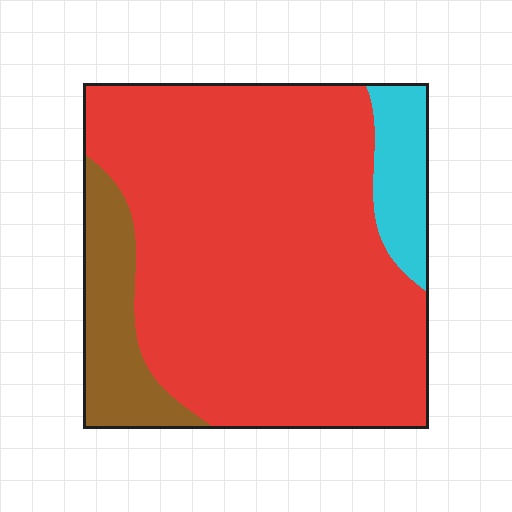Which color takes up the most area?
Red, at roughly 80%.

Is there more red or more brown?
Red.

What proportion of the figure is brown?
Brown takes up less than a sixth of the figure.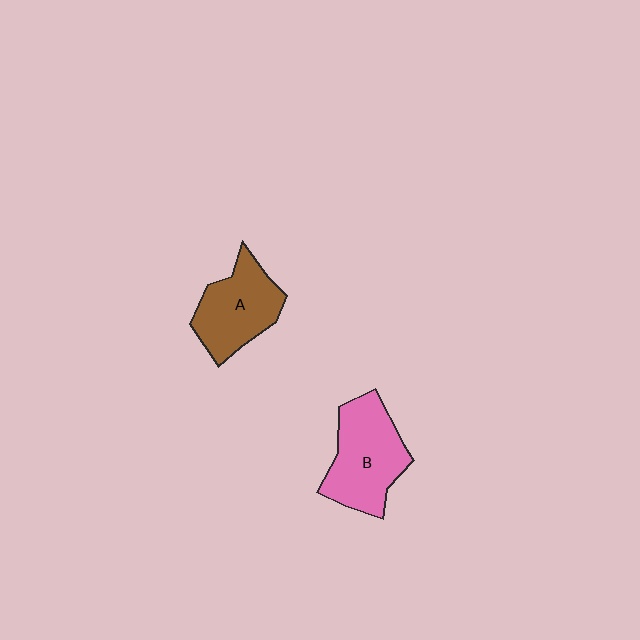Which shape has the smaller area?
Shape A (brown).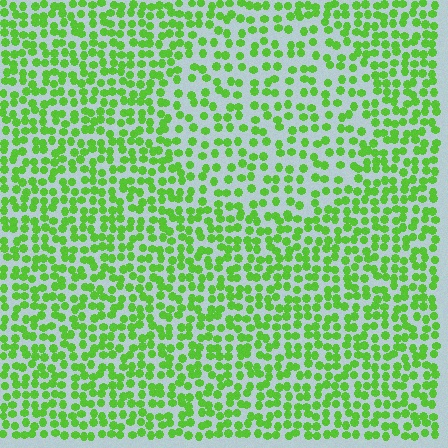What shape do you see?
I see a circle.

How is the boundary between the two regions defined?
The boundary is defined by a change in element density (approximately 1.6x ratio). All elements are the same color, size, and shape.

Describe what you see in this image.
The image contains small lime elements arranged at two different densities. A circle-shaped region is visible where the elements are less densely packed than the surrounding area.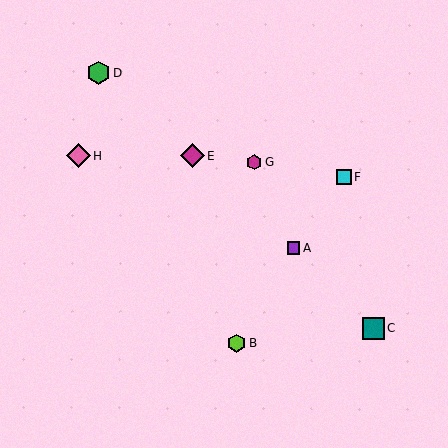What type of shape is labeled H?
Shape H is a pink diamond.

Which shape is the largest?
The pink diamond (labeled H) is the largest.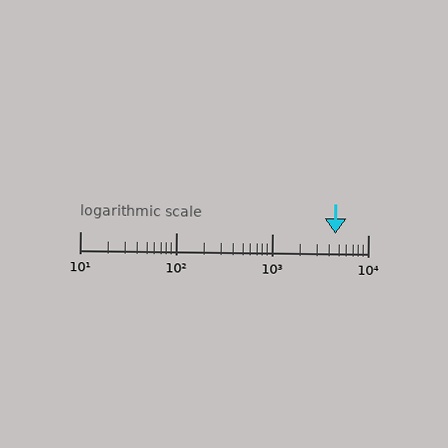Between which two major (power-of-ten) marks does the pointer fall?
The pointer is between 1000 and 10000.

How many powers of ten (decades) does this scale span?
The scale spans 3 decades, from 10 to 10000.